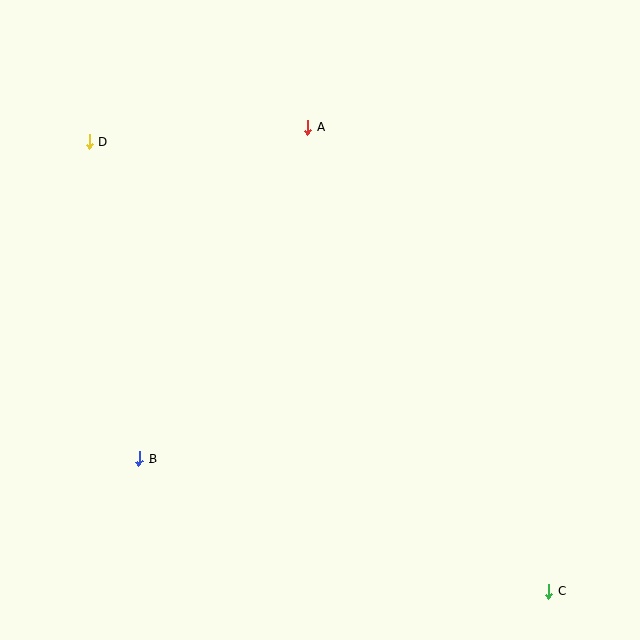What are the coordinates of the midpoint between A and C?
The midpoint between A and C is at (429, 359).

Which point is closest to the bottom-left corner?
Point B is closest to the bottom-left corner.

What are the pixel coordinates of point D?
Point D is at (89, 142).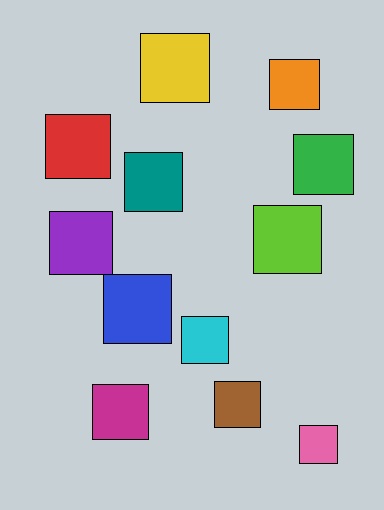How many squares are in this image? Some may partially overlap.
There are 12 squares.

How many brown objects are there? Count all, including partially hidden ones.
There is 1 brown object.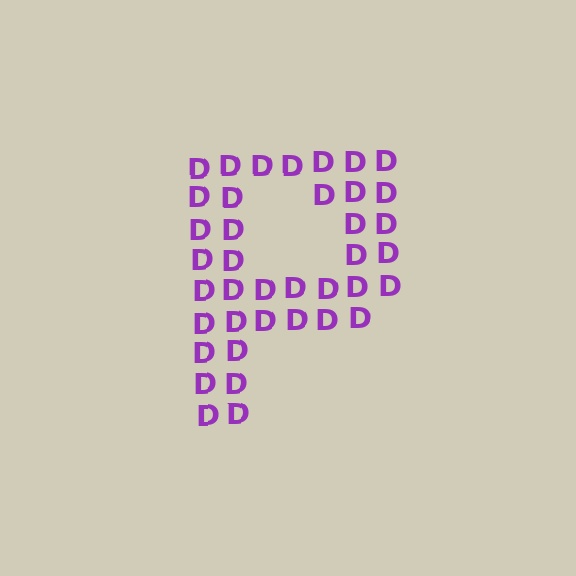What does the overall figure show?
The overall figure shows the letter P.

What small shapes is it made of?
It is made of small letter D's.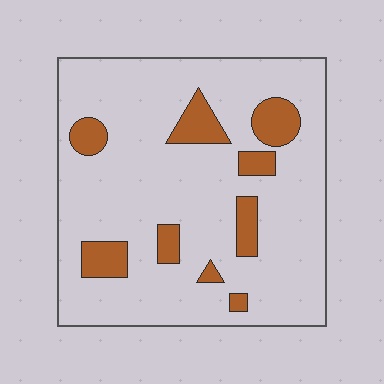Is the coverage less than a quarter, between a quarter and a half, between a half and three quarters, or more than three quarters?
Less than a quarter.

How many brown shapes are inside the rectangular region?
9.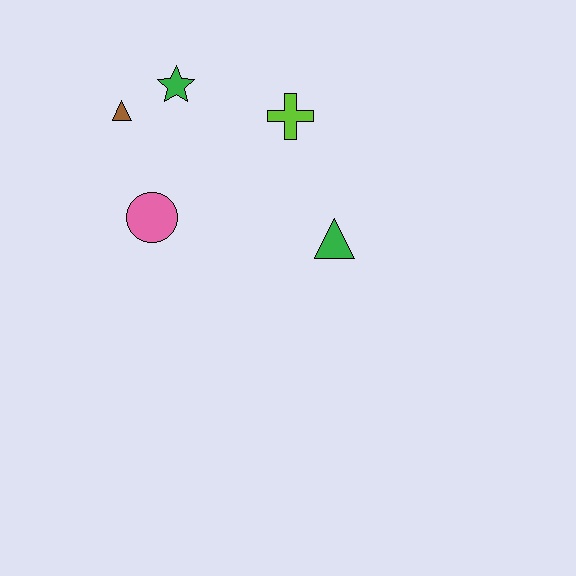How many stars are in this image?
There is 1 star.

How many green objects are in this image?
There are 2 green objects.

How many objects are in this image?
There are 5 objects.